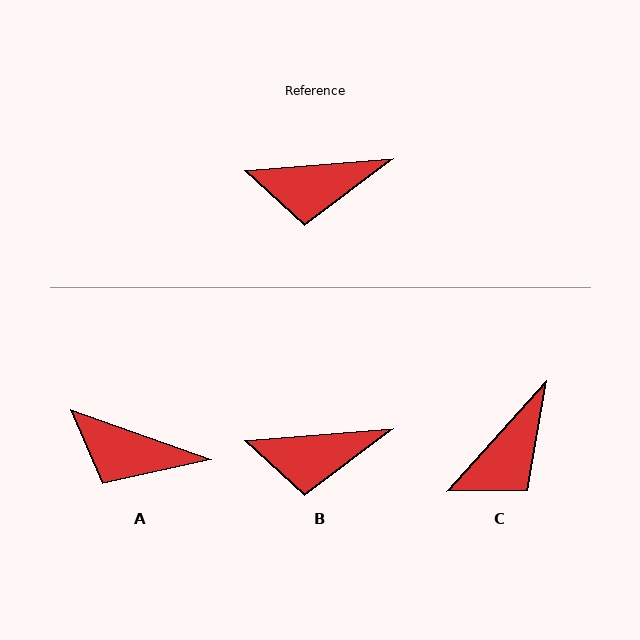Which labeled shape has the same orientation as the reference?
B.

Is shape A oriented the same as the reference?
No, it is off by about 24 degrees.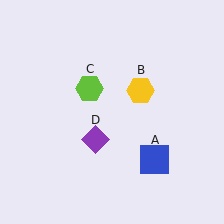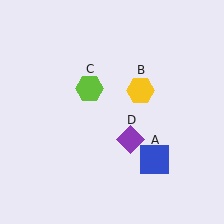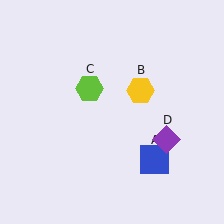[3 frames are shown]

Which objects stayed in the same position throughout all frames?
Blue square (object A) and yellow hexagon (object B) and lime hexagon (object C) remained stationary.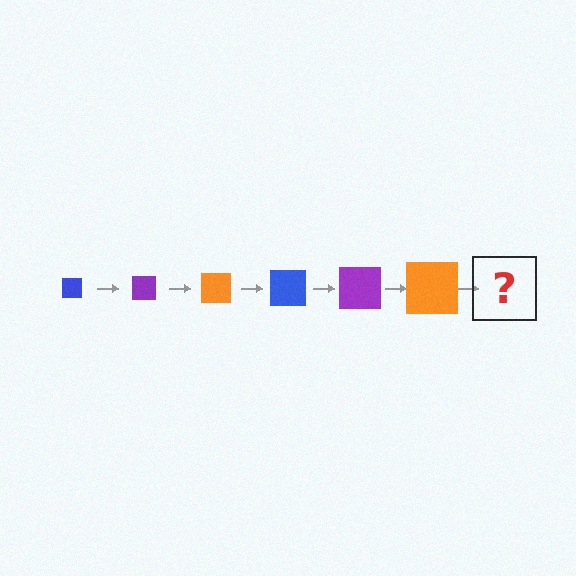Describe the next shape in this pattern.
It should be a blue square, larger than the previous one.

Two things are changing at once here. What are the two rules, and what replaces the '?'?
The two rules are that the square grows larger each step and the color cycles through blue, purple, and orange. The '?' should be a blue square, larger than the previous one.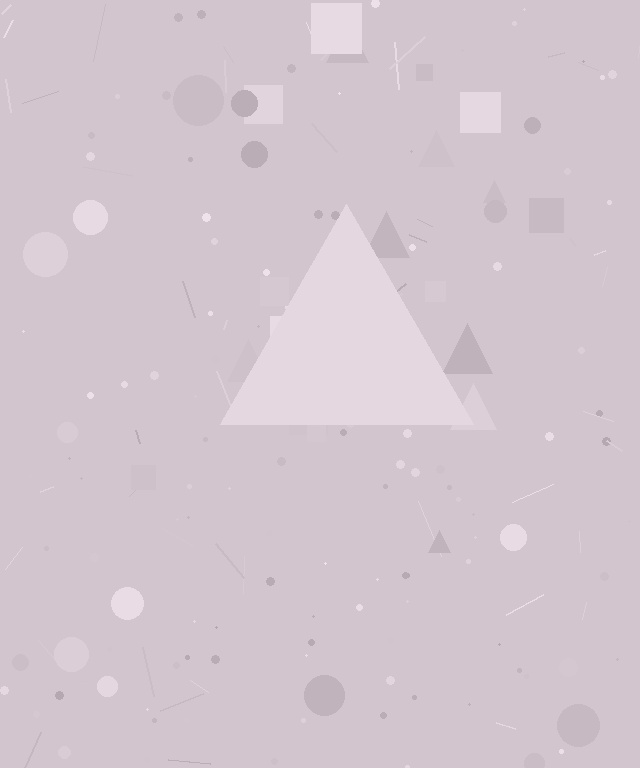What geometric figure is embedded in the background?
A triangle is embedded in the background.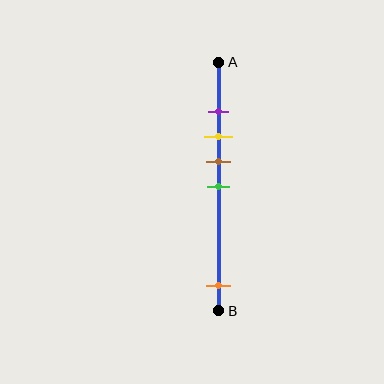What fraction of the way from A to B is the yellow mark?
The yellow mark is approximately 30% (0.3) of the way from A to B.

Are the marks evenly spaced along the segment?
No, the marks are not evenly spaced.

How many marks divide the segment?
There are 5 marks dividing the segment.